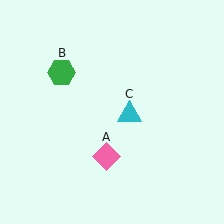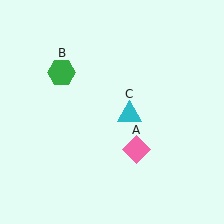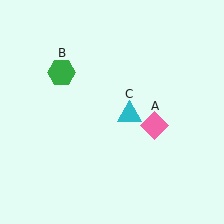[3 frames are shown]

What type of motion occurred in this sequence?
The pink diamond (object A) rotated counterclockwise around the center of the scene.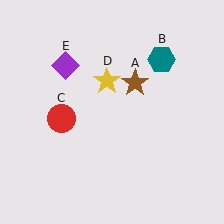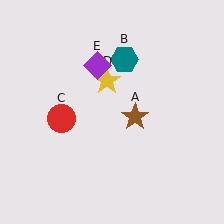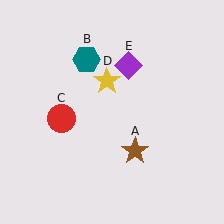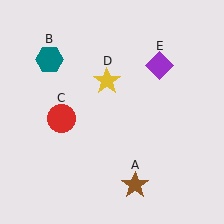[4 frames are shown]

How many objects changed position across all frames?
3 objects changed position: brown star (object A), teal hexagon (object B), purple diamond (object E).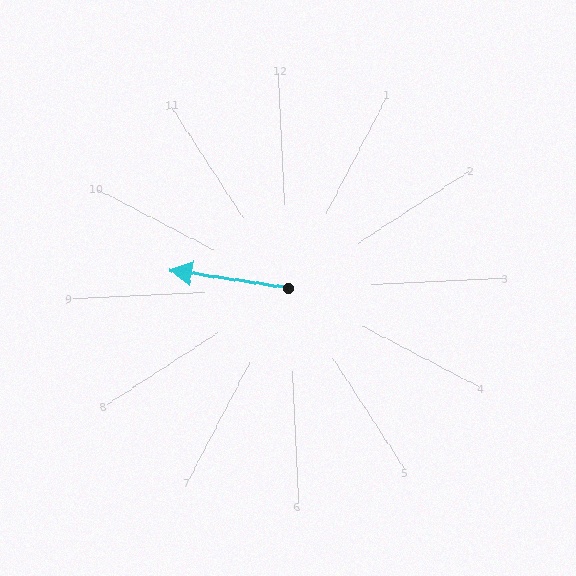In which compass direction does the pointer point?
West.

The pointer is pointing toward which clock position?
Roughly 9 o'clock.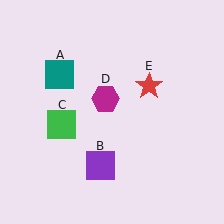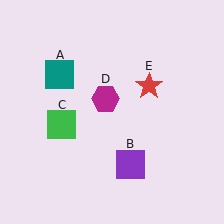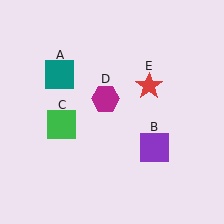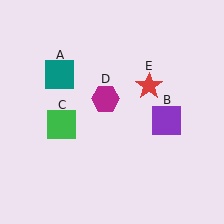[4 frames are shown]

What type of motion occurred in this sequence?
The purple square (object B) rotated counterclockwise around the center of the scene.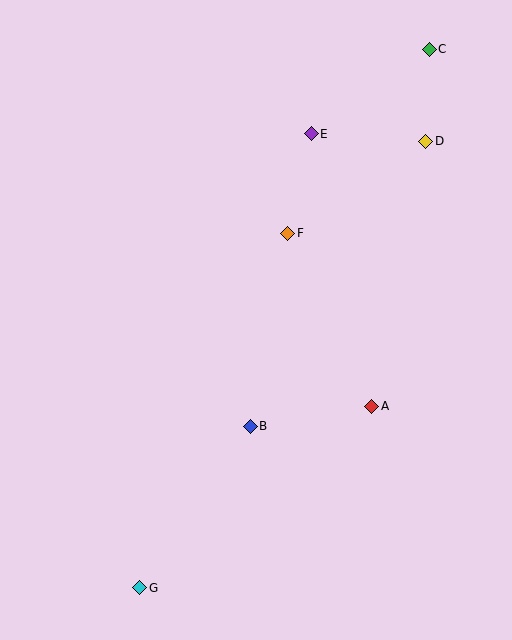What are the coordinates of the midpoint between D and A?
The midpoint between D and A is at (399, 274).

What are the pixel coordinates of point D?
Point D is at (426, 141).